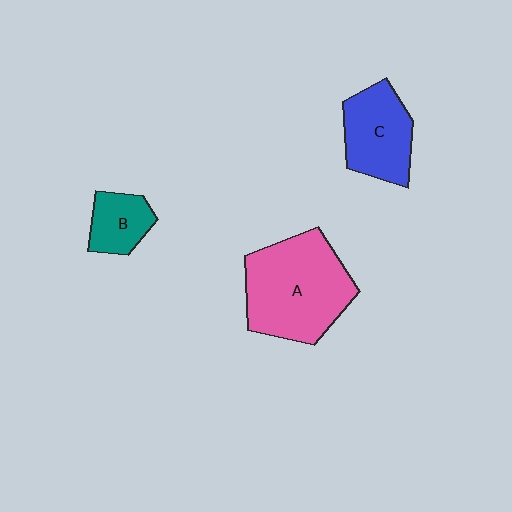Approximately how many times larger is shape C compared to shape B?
Approximately 1.7 times.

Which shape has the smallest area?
Shape B (teal).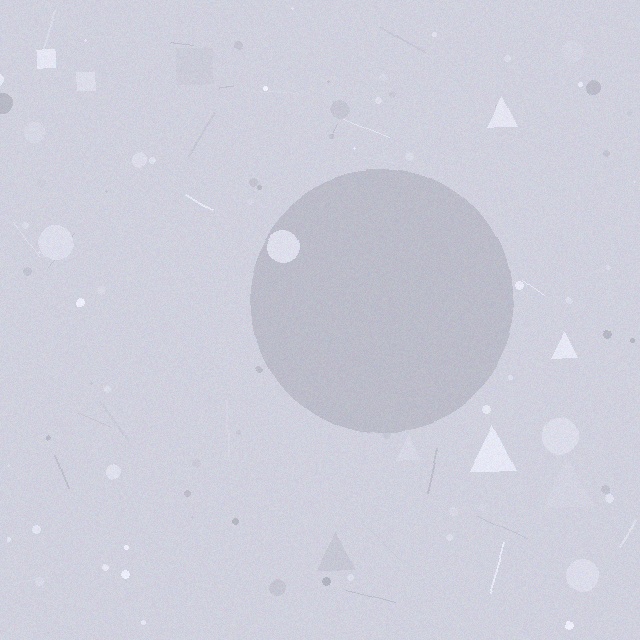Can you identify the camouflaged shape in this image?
The camouflaged shape is a circle.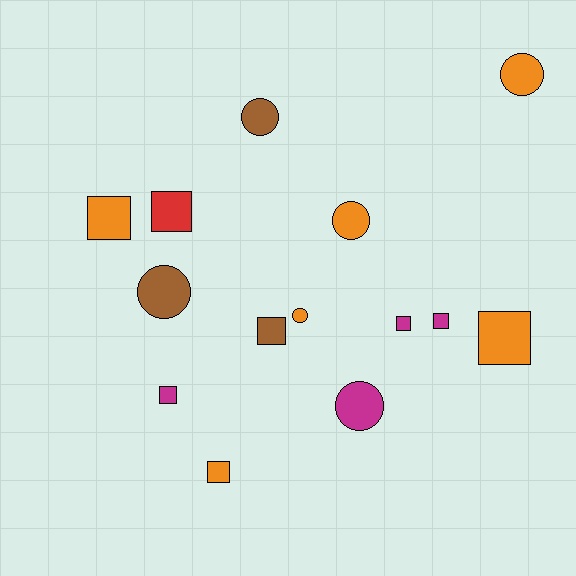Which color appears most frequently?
Orange, with 6 objects.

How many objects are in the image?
There are 14 objects.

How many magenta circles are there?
There is 1 magenta circle.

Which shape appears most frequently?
Square, with 8 objects.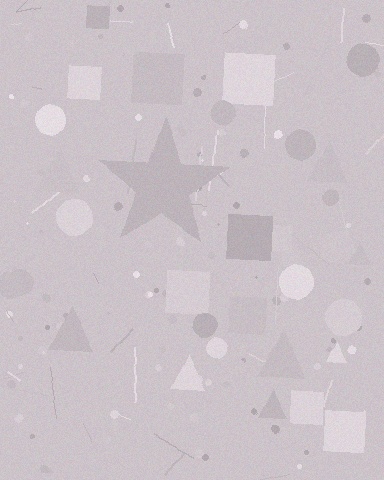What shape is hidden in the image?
A star is hidden in the image.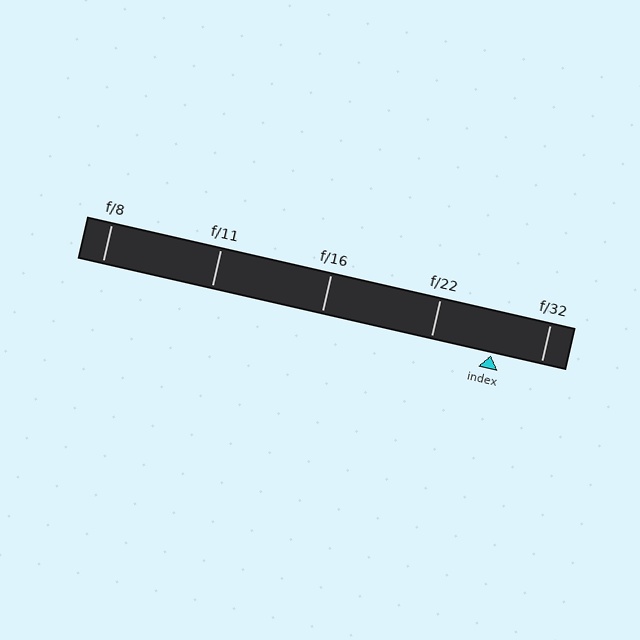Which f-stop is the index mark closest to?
The index mark is closest to f/32.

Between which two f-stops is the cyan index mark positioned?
The index mark is between f/22 and f/32.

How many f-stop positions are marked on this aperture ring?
There are 5 f-stop positions marked.